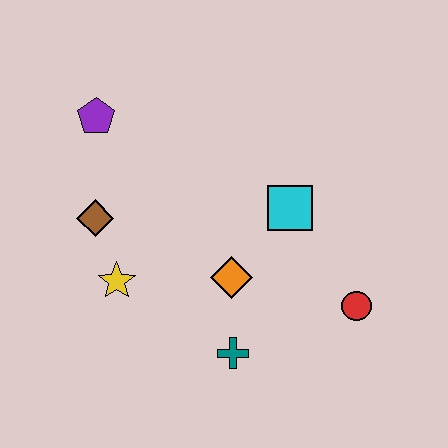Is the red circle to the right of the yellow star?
Yes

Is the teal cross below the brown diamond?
Yes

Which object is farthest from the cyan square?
The purple pentagon is farthest from the cyan square.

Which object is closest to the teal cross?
The orange diamond is closest to the teal cross.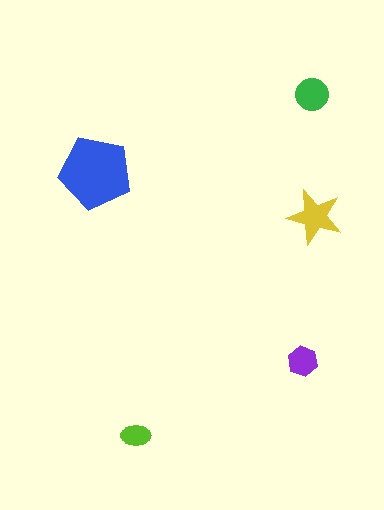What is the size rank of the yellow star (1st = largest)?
2nd.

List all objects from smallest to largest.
The lime ellipse, the purple hexagon, the green circle, the yellow star, the blue pentagon.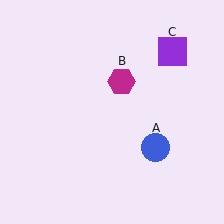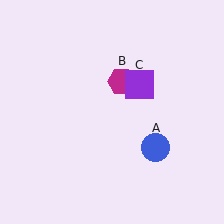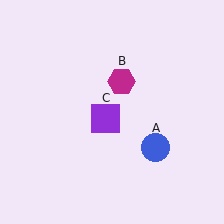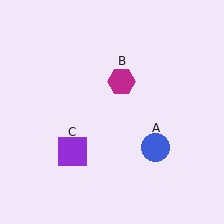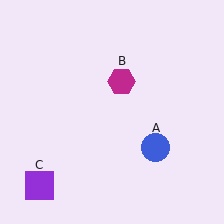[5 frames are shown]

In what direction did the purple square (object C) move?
The purple square (object C) moved down and to the left.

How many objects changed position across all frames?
1 object changed position: purple square (object C).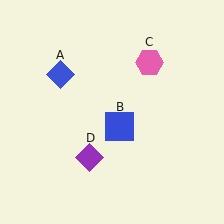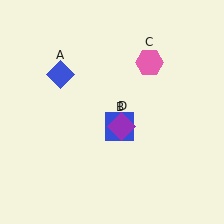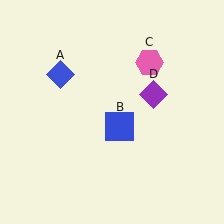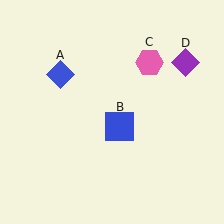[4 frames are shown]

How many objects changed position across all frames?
1 object changed position: purple diamond (object D).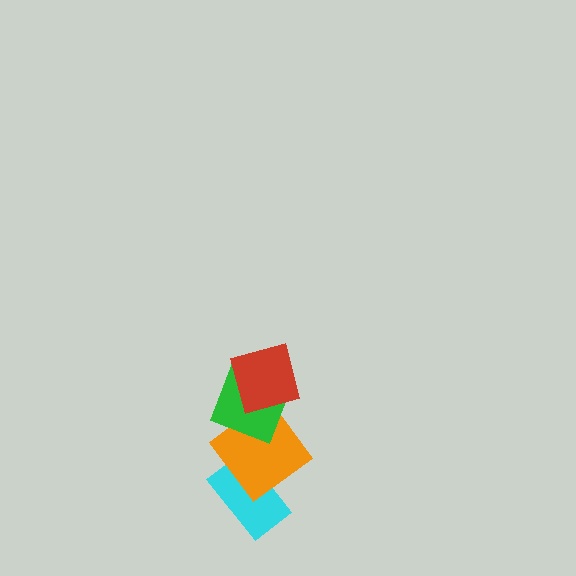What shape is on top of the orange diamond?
The green square is on top of the orange diamond.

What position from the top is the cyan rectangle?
The cyan rectangle is 4th from the top.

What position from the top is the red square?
The red square is 1st from the top.